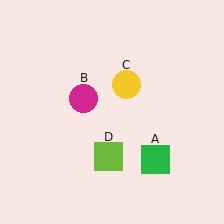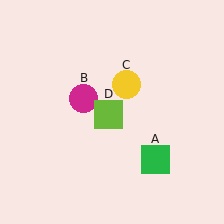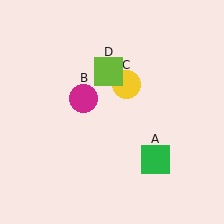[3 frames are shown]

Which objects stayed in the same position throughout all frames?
Green square (object A) and magenta circle (object B) and yellow circle (object C) remained stationary.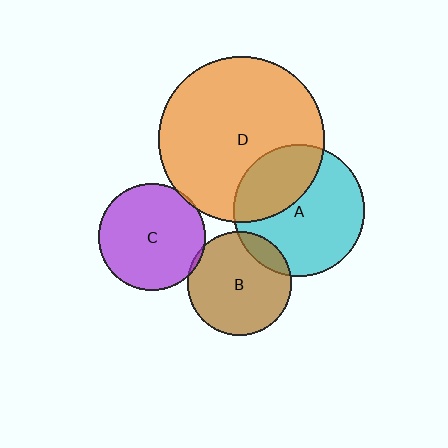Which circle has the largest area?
Circle D (orange).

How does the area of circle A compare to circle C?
Approximately 1.5 times.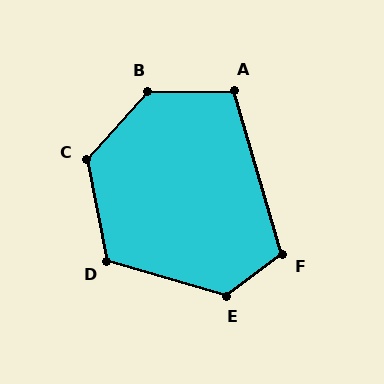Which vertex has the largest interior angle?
B, at approximately 132 degrees.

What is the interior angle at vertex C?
Approximately 127 degrees (obtuse).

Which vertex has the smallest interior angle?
A, at approximately 106 degrees.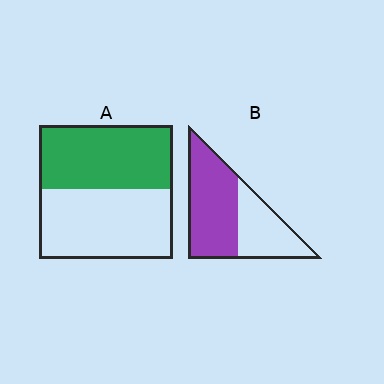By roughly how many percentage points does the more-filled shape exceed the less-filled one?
By roughly 15 percentage points (B over A).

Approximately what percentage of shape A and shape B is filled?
A is approximately 50% and B is approximately 60%.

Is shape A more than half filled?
Roughly half.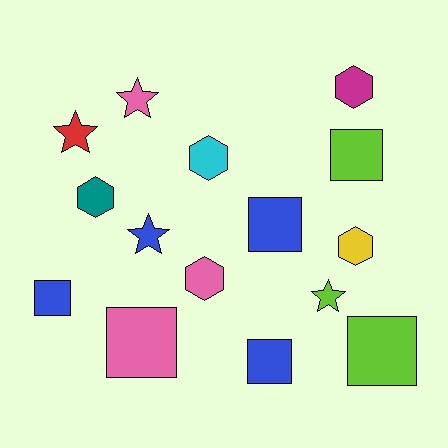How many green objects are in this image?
There are no green objects.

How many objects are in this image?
There are 15 objects.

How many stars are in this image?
There are 4 stars.